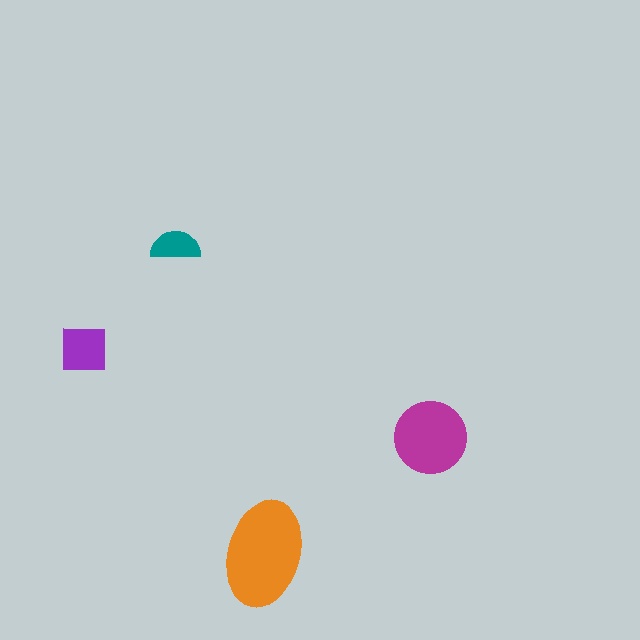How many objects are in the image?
There are 4 objects in the image.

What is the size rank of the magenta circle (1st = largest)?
2nd.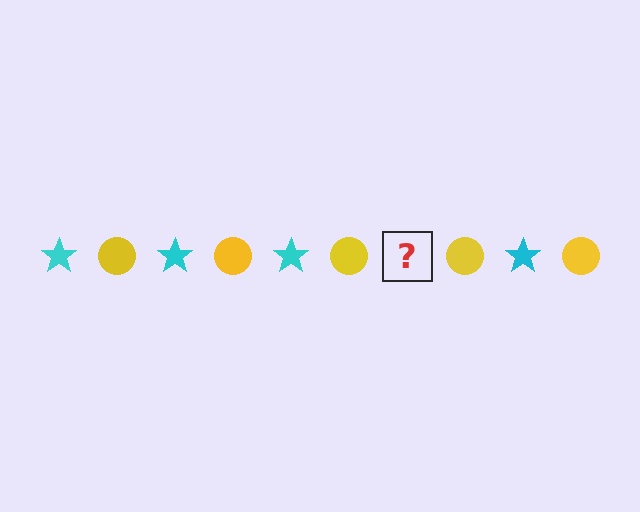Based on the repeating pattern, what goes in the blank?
The blank should be a cyan star.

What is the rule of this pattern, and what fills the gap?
The rule is that the pattern alternates between cyan star and yellow circle. The gap should be filled with a cyan star.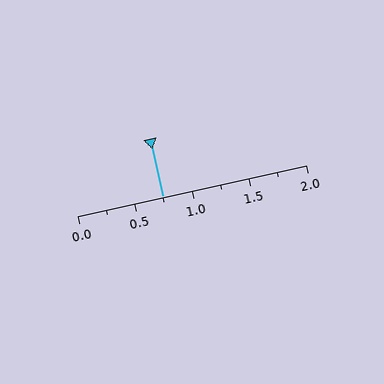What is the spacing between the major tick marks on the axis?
The major ticks are spaced 0.5 apart.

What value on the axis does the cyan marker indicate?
The marker indicates approximately 0.75.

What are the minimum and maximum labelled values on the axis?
The axis runs from 0.0 to 2.0.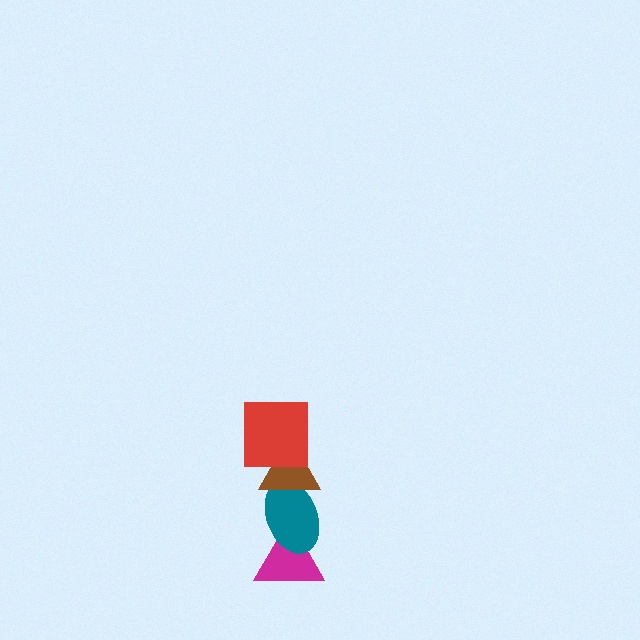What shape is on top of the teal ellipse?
The brown triangle is on top of the teal ellipse.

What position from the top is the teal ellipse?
The teal ellipse is 3rd from the top.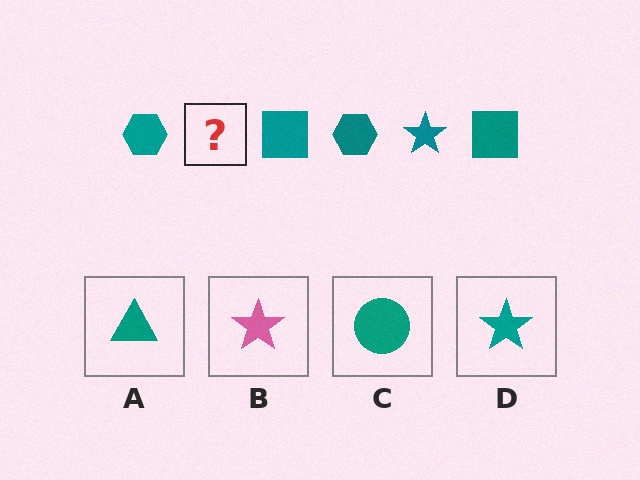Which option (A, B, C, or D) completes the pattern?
D.